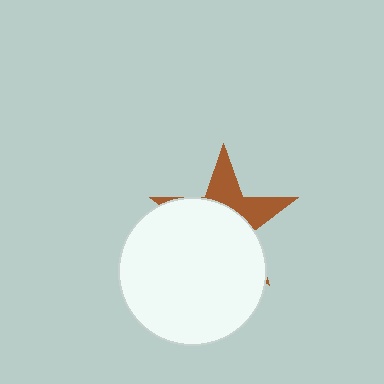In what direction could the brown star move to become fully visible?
The brown star could move up. That would shift it out from behind the white circle entirely.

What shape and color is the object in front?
The object in front is a white circle.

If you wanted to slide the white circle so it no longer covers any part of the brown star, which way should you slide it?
Slide it down — that is the most direct way to separate the two shapes.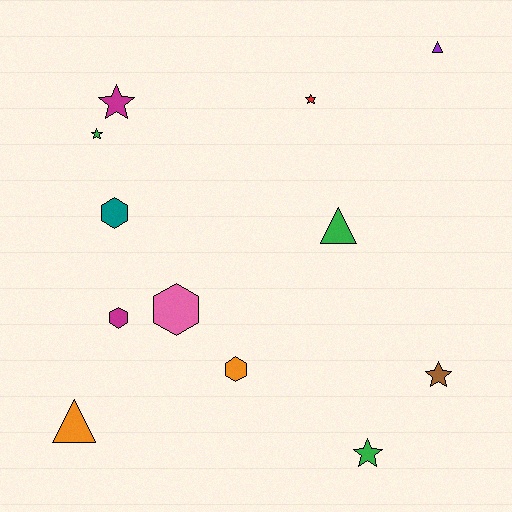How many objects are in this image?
There are 12 objects.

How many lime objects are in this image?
There are no lime objects.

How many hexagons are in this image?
There are 4 hexagons.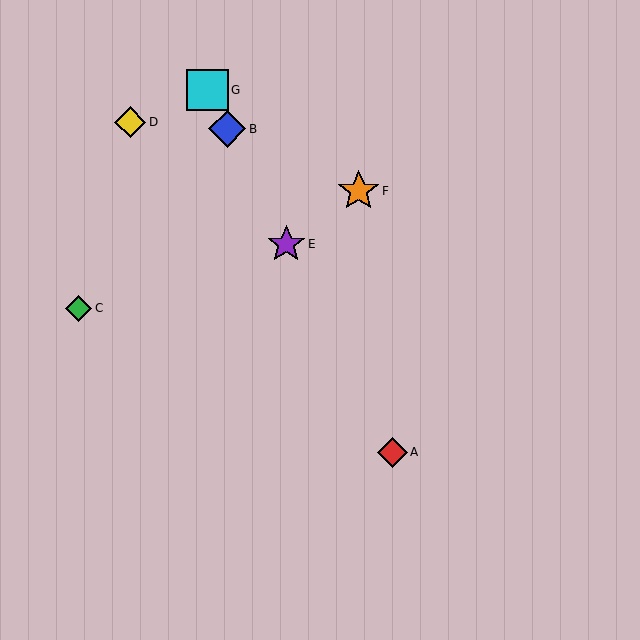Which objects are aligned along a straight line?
Objects A, B, E, G are aligned along a straight line.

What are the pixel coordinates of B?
Object B is at (227, 129).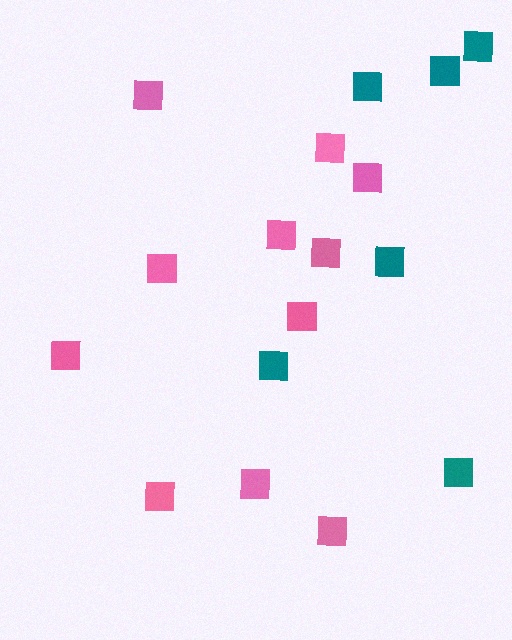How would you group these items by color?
There are 2 groups: one group of pink squares (11) and one group of teal squares (6).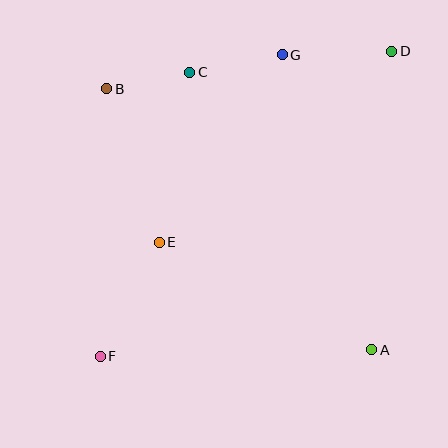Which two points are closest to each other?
Points B and C are closest to each other.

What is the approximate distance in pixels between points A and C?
The distance between A and C is approximately 332 pixels.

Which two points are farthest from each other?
Points D and F are farthest from each other.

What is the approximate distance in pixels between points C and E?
The distance between C and E is approximately 173 pixels.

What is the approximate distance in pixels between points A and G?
The distance between A and G is approximately 308 pixels.